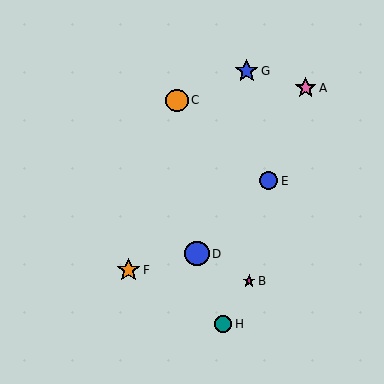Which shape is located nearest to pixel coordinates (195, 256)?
The blue circle (labeled D) at (197, 254) is nearest to that location.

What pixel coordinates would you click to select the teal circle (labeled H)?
Click at (223, 324) to select the teal circle H.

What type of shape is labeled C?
Shape C is an orange circle.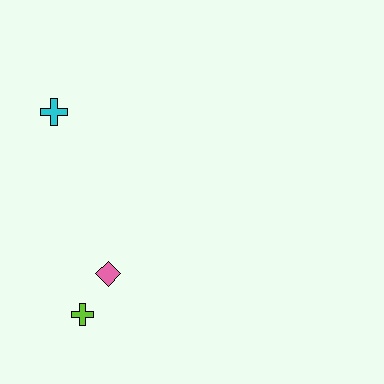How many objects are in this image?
There are 3 objects.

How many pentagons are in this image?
There are no pentagons.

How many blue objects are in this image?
There are no blue objects.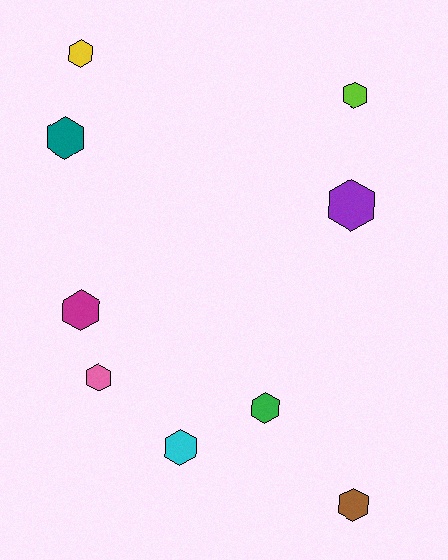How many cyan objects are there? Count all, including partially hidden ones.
There is 1 cyan object.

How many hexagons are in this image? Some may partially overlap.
There are 9 hexagons.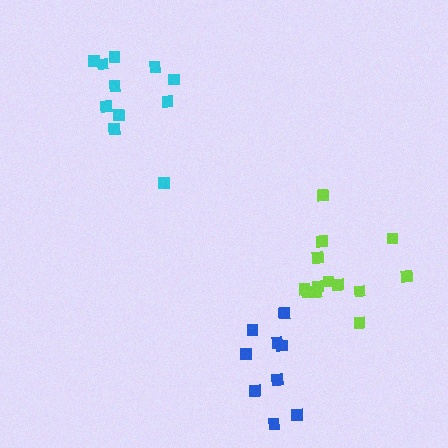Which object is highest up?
The cyan cluster is topmost.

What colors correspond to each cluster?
The clusters are colored: cyan, blue, lime.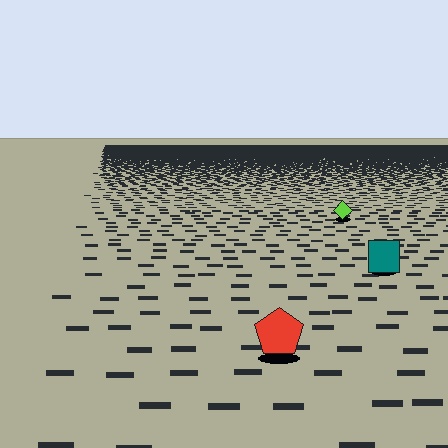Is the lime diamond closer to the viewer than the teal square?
No. The teal square is closer — you can tell from the texture gradient: the ground texture is coarser near it.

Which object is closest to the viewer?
The red pentagon is closest. The texture marks near it are larger and more spread out.